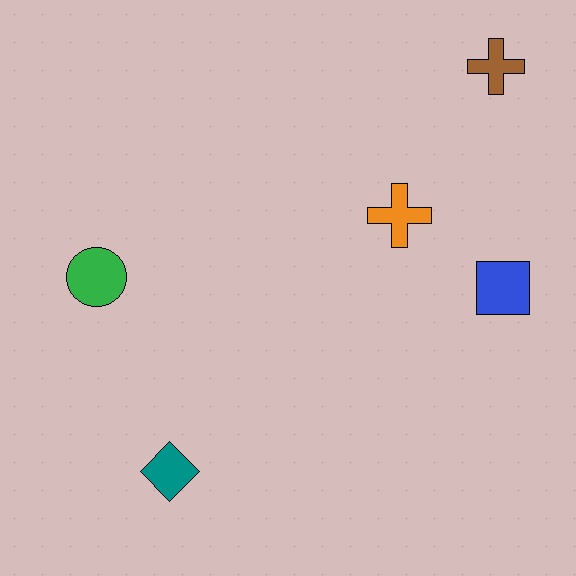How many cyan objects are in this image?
There are no cyan objects.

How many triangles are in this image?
There are no triangles.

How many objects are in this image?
There are 5 objects.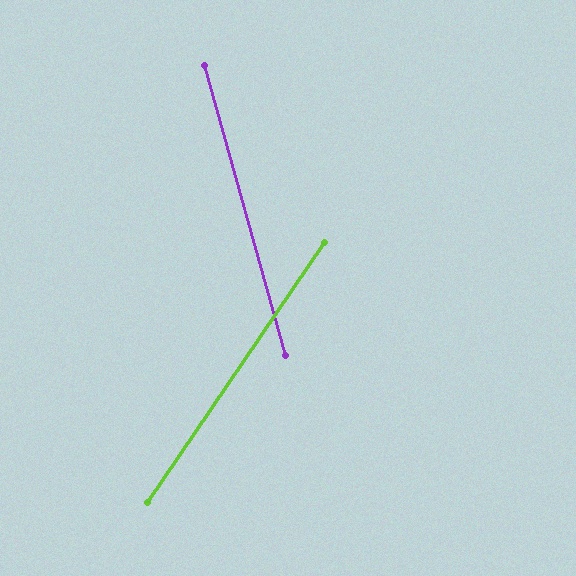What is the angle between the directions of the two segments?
Approximately 50 degrees.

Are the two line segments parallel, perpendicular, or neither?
Neither parallel nor perpendicular — they differ by about 50°.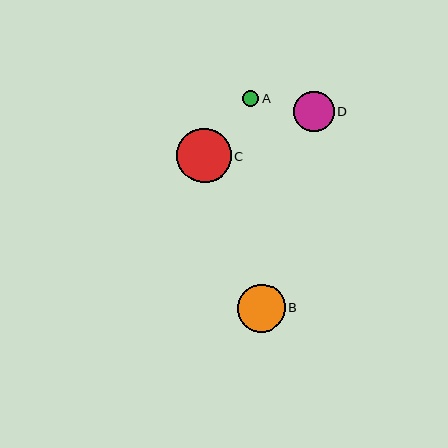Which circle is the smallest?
Circle A is the smallest with a size of approximately 17 pixels.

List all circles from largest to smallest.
From largest to smallest: C, B, D, A.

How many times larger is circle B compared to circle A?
Circle B is approximately 2.9 times the size of circle A.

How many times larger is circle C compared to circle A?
Circle C is approximately 3.3 times the size of circle A.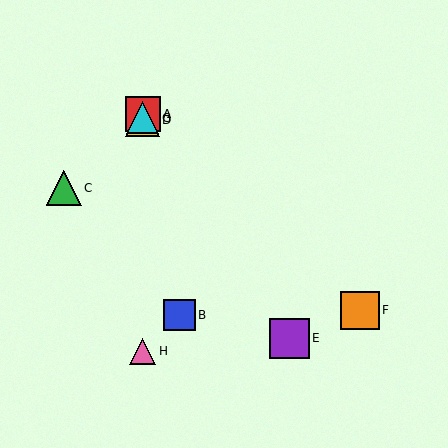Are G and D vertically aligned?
Yes, both are at x≈143.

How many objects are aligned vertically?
4 objects (A, D, G, H) are aligned vertically.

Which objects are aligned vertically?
Objects A, D, G, H are aligned vertically.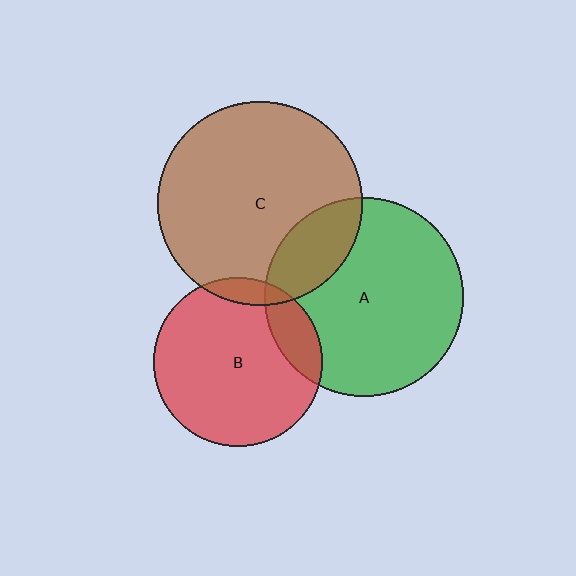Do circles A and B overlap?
Yes.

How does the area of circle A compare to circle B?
Approximately 1.4 times.